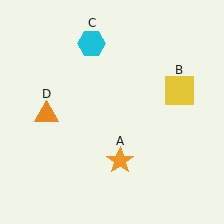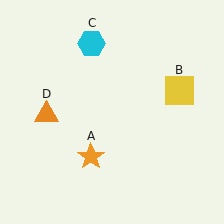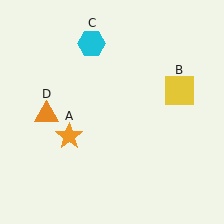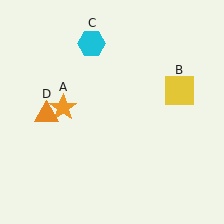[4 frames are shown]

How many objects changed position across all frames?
1 object changed position: orange star (object A).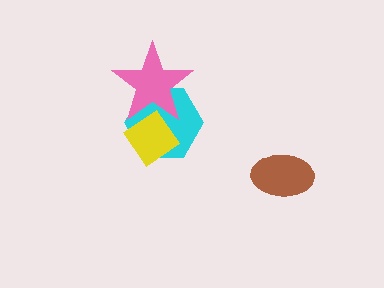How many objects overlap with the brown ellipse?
0 objects overlap with the brown ellipse.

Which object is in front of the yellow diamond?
The pink star is in front of the yellow diamond.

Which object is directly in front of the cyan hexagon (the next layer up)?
The yellow diamond is directly in front of the cyan hexagon.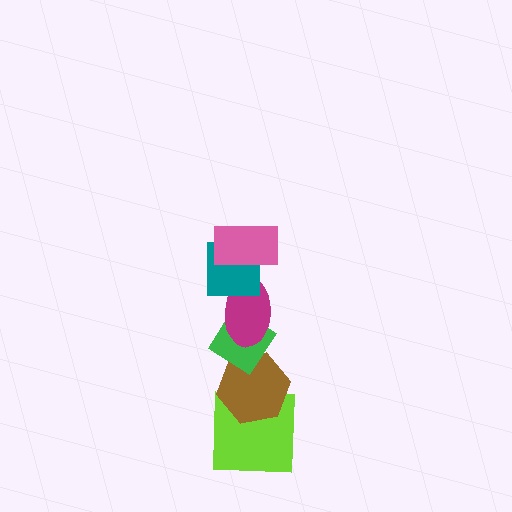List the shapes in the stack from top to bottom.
From top to bottom: the pink rectangle, the teal square, the magenta ellipse, the green diamond, the brown hexagon, the lime square.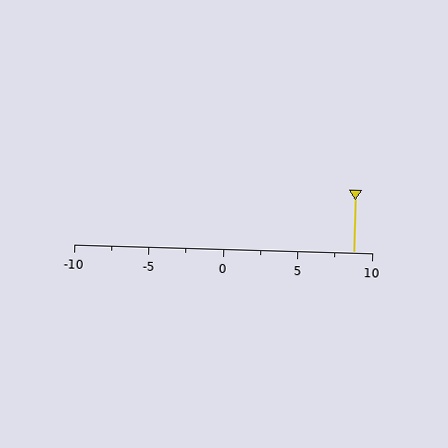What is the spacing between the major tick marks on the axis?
The major ticks are spaced 5 apart.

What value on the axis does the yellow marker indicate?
The marker indicates approximately 8.8.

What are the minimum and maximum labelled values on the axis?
The axis runs from -10 to 10.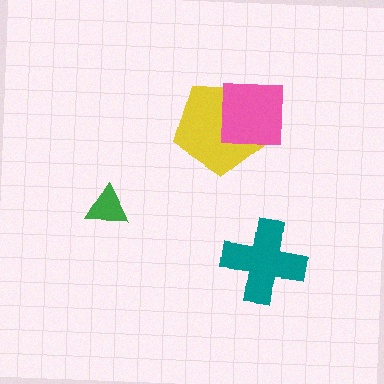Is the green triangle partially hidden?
No, no other shape covers it.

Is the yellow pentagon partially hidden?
Yes, it is partially covered by another shape.